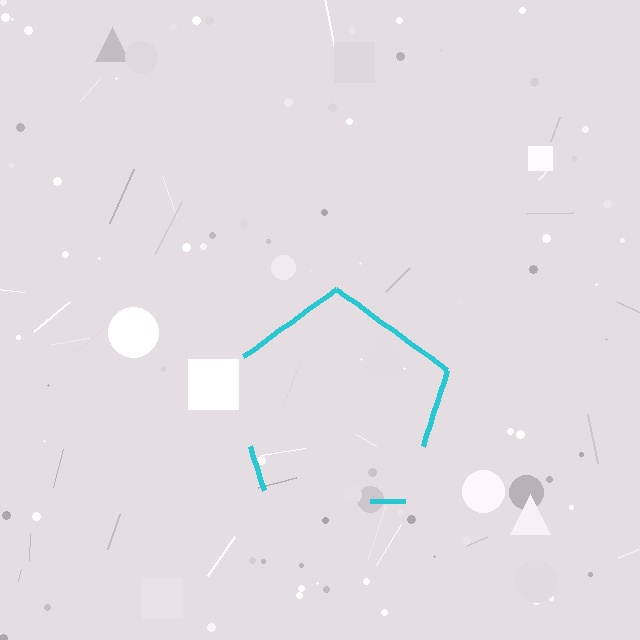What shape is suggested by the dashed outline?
The dashed outline suggests a pentagon.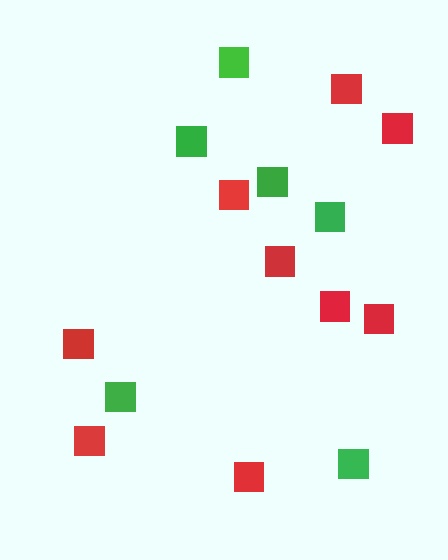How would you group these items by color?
There are 2 groups: one group of red squares (9) and one group of green squares (6).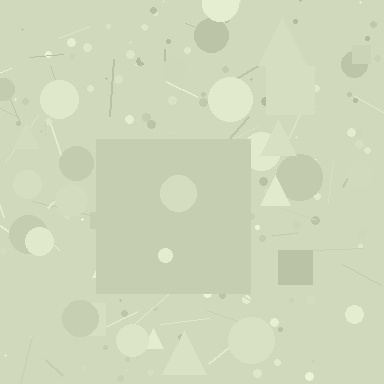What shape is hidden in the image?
A square is hidden in the image.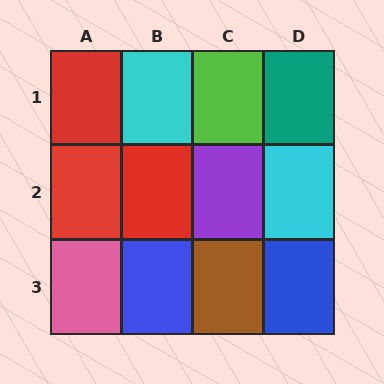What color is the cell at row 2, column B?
Red.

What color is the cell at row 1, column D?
Teal.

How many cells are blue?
2 cells are blue.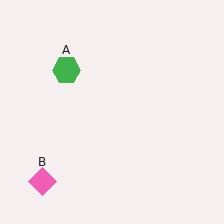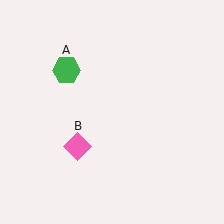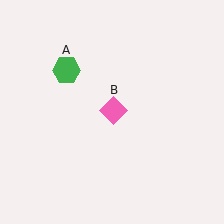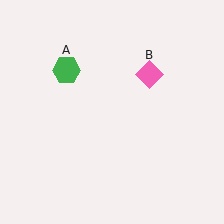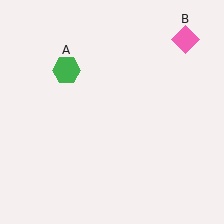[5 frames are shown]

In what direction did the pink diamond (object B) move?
The pink diamond (object B) moved up and to the right.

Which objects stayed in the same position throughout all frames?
Green hexagon (object A) remained stationary.